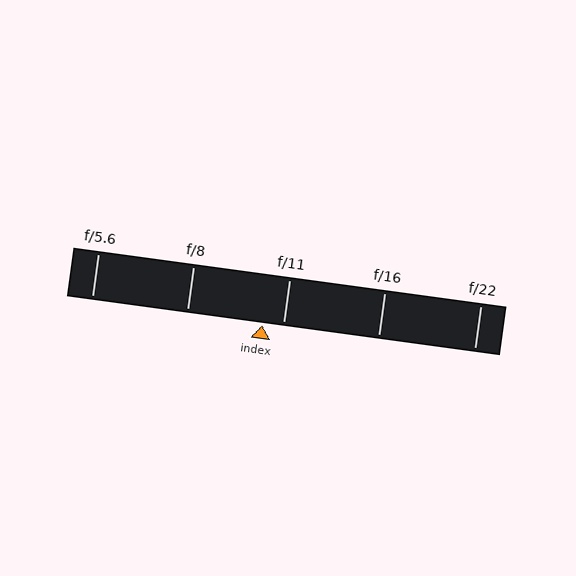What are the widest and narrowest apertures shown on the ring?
The widest aperture shown is f/5.6 and the narrowest is f/22.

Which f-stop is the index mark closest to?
The index mark is closest to f/11.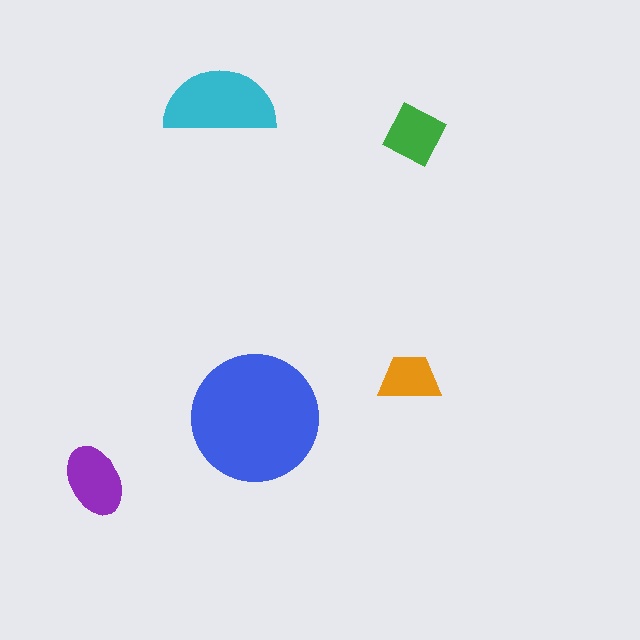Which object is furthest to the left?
The purple ellipse is leftmost.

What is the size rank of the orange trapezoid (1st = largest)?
5th.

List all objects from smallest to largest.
The orange trapezoid, the green square, the purple ellipse, the cyan semicircle, the blue circle.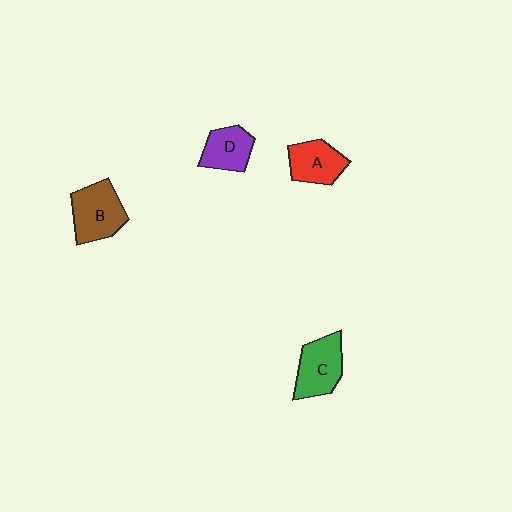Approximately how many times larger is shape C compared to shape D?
Approximately 1.3 times.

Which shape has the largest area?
Shape B (brown).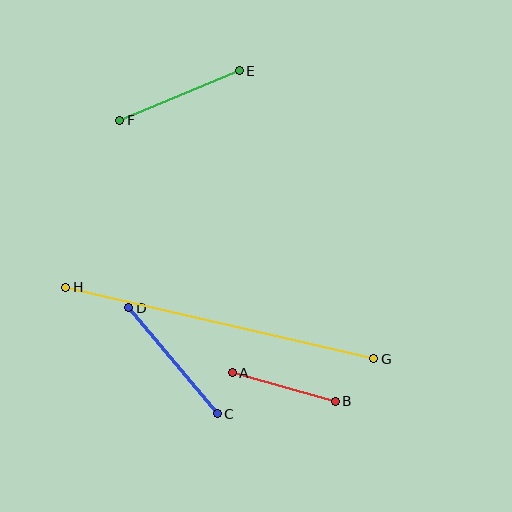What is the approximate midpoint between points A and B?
The midpoint is at approximately (284, 387) pixels.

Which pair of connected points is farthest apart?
Points G and H are farthest apart.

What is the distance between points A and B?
The distance is approximately 107 pixels.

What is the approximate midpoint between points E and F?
The midpoint is at approximately (179, 96) pixels.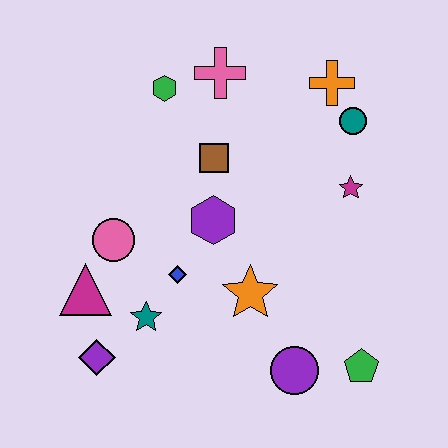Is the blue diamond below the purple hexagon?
Yes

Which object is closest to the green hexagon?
The pink cross is closest to the green hexagon.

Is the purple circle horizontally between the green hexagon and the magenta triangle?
No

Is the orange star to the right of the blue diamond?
Yes